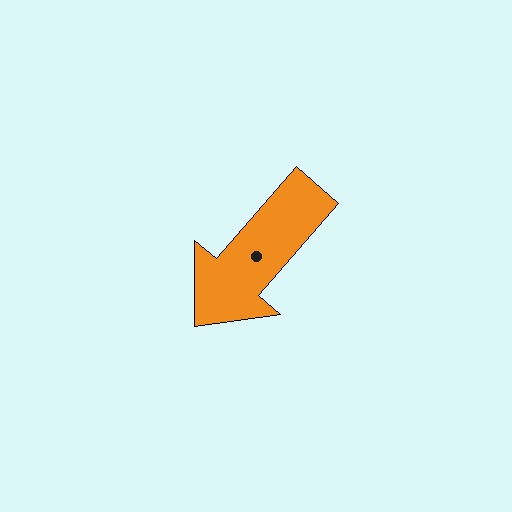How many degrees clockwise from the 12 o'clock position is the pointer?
Approximately 221 degrees.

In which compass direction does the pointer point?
Southwest.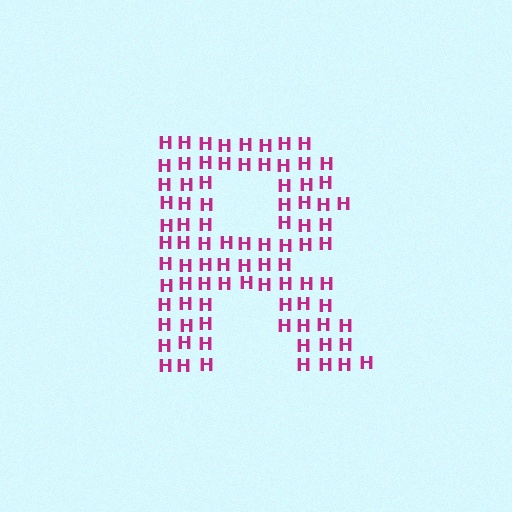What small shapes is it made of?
It is made of small letter H's.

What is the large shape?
The large shape is the letter R.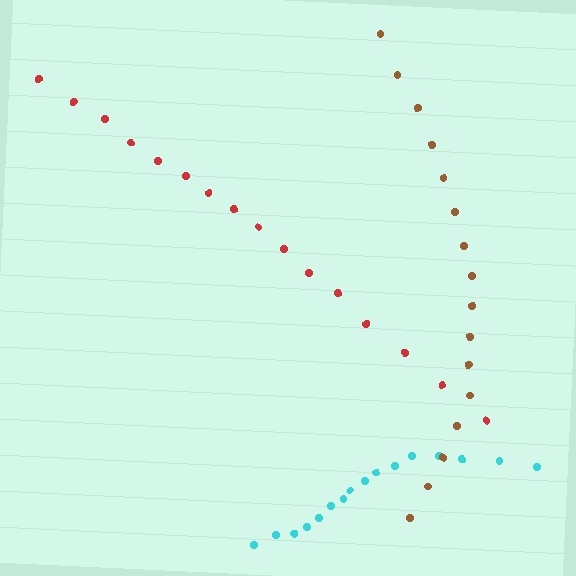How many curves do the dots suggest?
There are 3 distinct paths.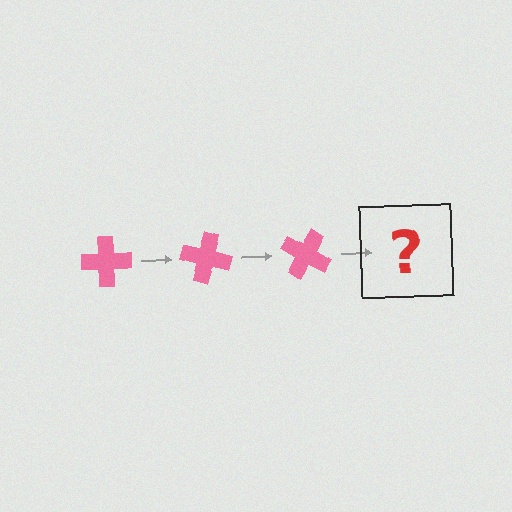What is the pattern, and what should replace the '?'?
The pattern is that the cross rotates 15 degrees each step. The '?' should be a pink cross rotated 45 degrees.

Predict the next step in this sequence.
The next step is a pink cross rotated 45 degrees.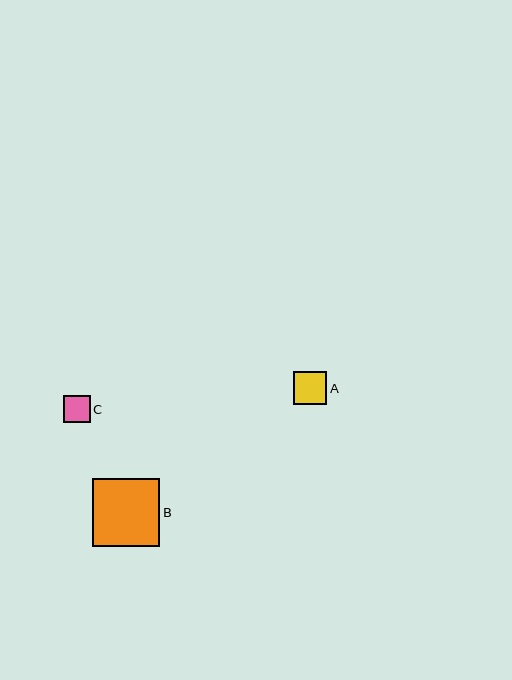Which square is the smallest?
Square C is the smallest with a size of approximately 27 pixels.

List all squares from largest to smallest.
From largest to smallest: B, A, C.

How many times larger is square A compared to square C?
Square A is approximately 1.2 times the size of square C.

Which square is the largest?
Square B is the largest with a size of approximately 68 pixels.